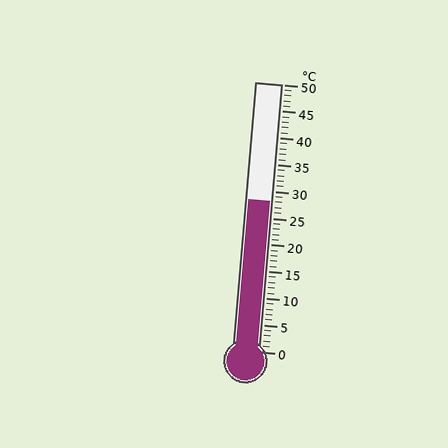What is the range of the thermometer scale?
The thermometer scale ranges from 0°C to 50°C.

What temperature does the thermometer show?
The thermometer shows approximately 28°C.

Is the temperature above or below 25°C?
The temperature is above 25°C.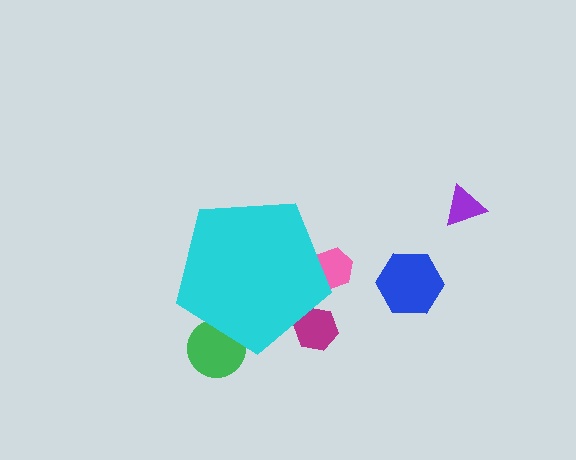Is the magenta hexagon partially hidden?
Yes, the magenta hexagon is partially hidden behind the cyan pentagon.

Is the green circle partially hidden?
Yes, the green circle is partially hidden behind the cyan pentagon.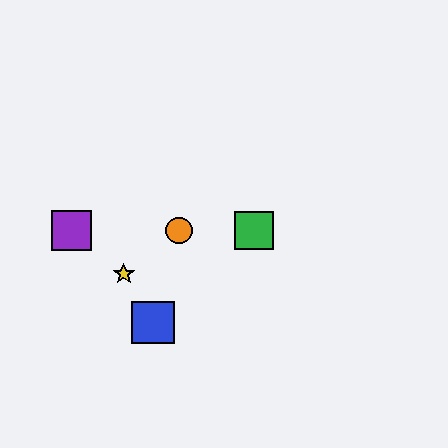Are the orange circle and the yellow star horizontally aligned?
No, the orange circle is at y≈231 and the yellow star is at y≈274.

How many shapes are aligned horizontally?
4 shapes (the red star, the green square, the purple square, the orange circle) are aligned horizontally.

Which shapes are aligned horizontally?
The red star, the green square, the purple square, the orange circle are aligned horizontally.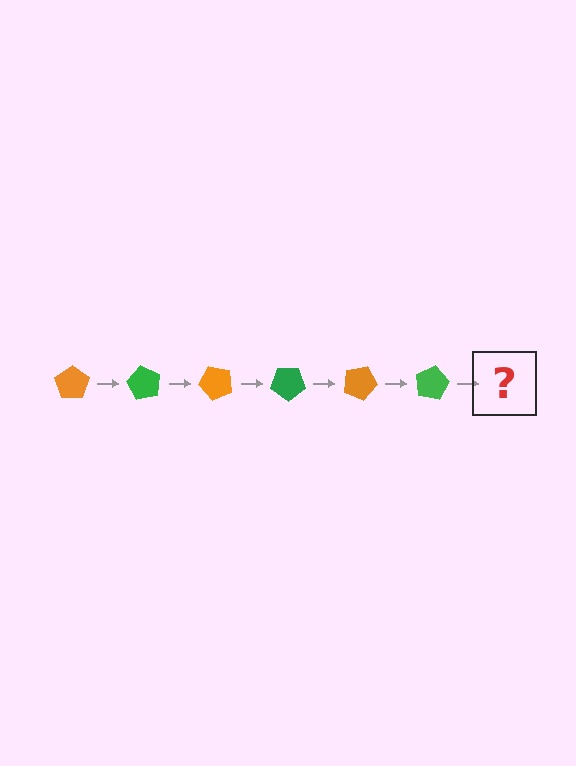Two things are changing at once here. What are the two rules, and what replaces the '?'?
The two rules are that it rotates 60 degrees each step and the color cycles through orange and green. The '?' should be an orange pentagon, rotated 360 degrees from the start.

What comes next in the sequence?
The next element should be an orange pentagon, rotated 360 degrees from the start.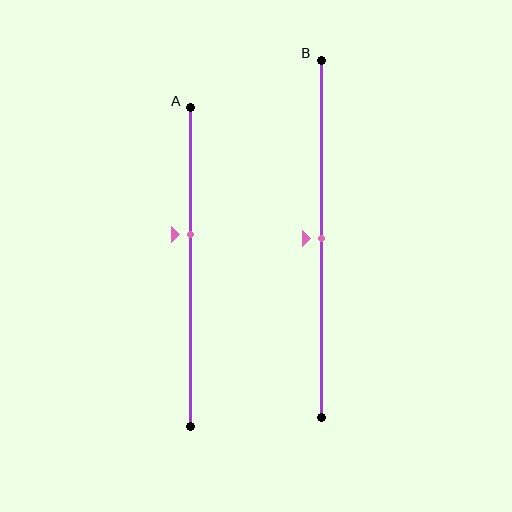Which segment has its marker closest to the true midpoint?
Segment B has its marker closest to the true midpoint.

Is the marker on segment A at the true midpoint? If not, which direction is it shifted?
No, the marker on segment A is shifted upward by about 10% of the segment length.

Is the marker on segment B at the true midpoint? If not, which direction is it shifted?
Yes, the marker on segment B is at the true midpoint.